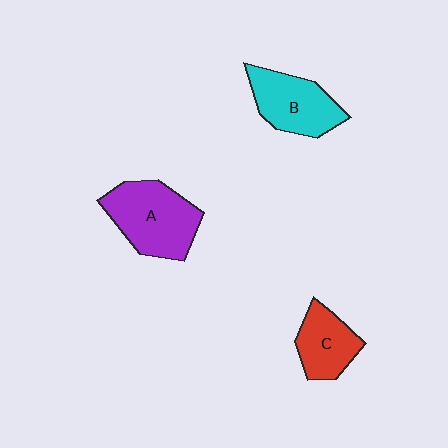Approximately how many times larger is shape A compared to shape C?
Approximately 1.6 times.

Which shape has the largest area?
Shape A (purple).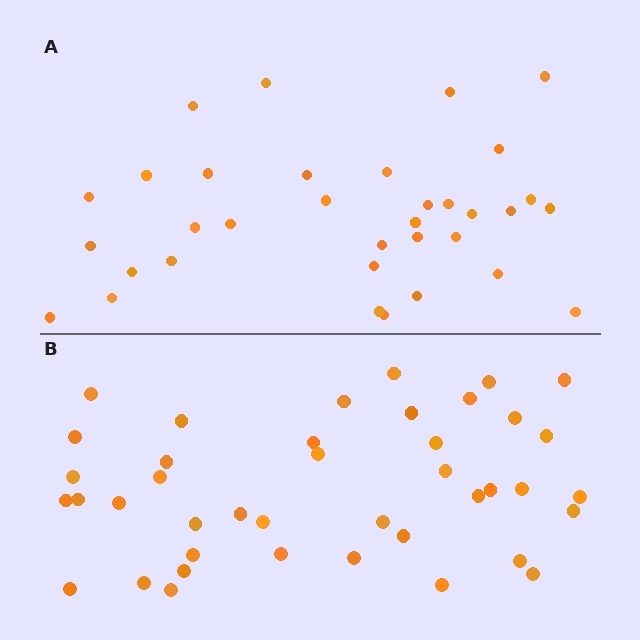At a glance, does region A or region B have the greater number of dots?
Region B (the bottom region) has more dots.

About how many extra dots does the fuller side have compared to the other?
Region B has roughly 8 or so more dots than region A.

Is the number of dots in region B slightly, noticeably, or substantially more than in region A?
Region B has only slightly more — the two regions are fairly close. The ratio is roughly 1.2 to 1.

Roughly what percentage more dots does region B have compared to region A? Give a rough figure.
About 20% more.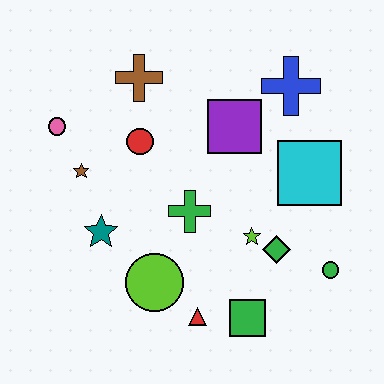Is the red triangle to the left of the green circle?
Yes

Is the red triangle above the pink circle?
No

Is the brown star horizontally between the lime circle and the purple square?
No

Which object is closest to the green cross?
The lime star is closest to the green cross.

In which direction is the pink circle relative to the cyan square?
The pink circle is to the left of the cyan square.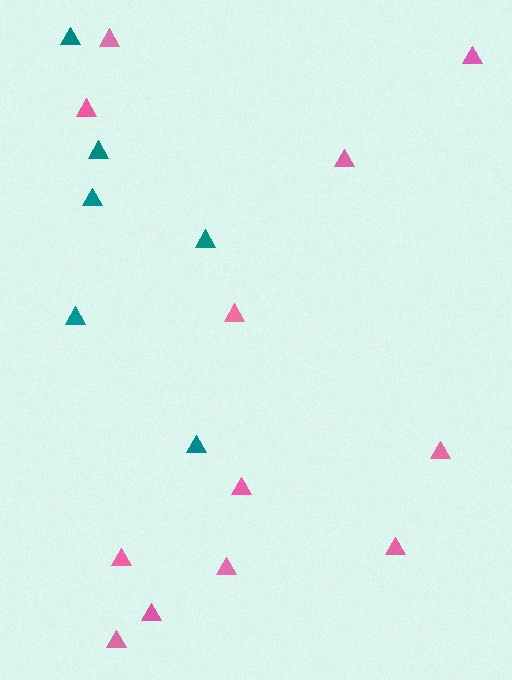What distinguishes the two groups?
There are 2 groups: one group of teal triangles (6) and one group of pink triangles (12).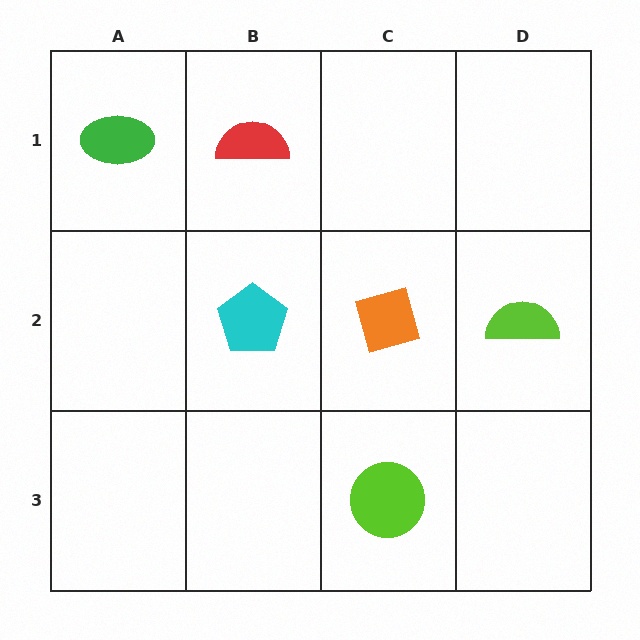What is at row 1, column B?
A red semicircle.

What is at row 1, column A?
A green ellipse.